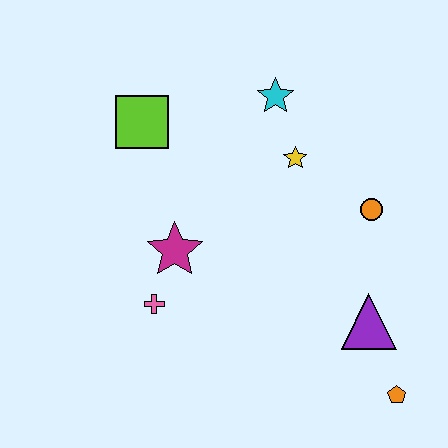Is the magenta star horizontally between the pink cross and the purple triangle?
Yes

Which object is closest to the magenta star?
The pink cross is closest to the magenta star.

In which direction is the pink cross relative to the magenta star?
The pink cross is below the magenta star.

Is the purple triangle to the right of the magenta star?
Yes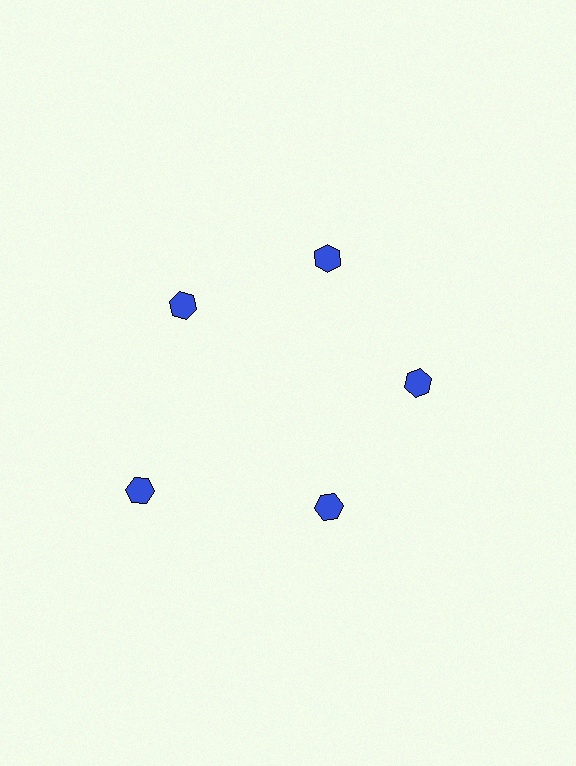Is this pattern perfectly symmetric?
No. The 5 blue hexagons are arranged in a ring, but one element near the 8 o'clock position is pushed outward from the center, breaking the 5-fold rotational symmetry.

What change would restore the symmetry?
The symmetry would be restored by moving it inward, back onto the ring so that all 5 hexagons sit at equal angles and equal distance from the center.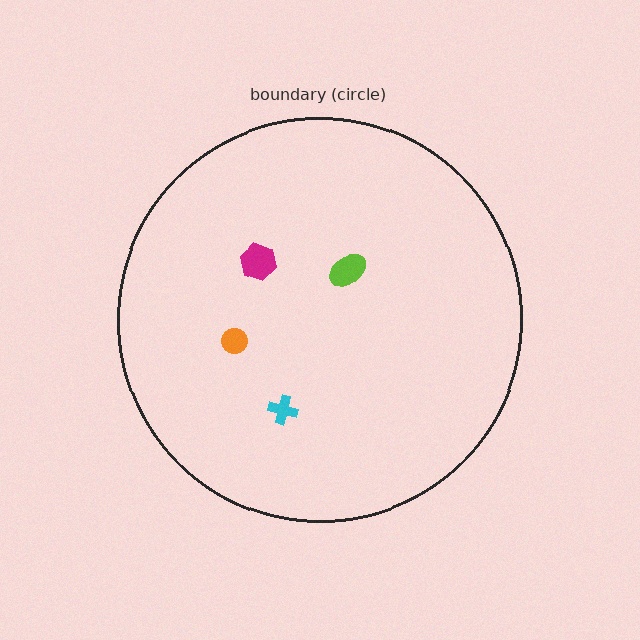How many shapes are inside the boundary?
4 inside, 0 outside.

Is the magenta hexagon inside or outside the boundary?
Inside.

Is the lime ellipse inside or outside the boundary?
Inside.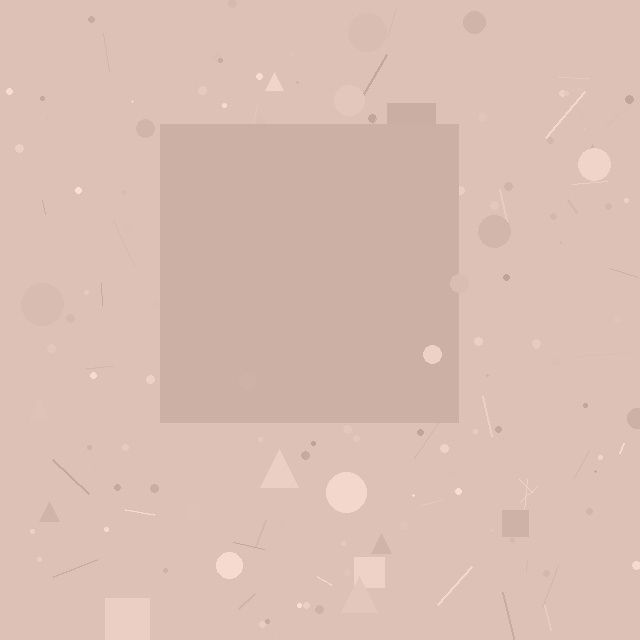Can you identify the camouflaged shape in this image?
The camouflaged shape is a square.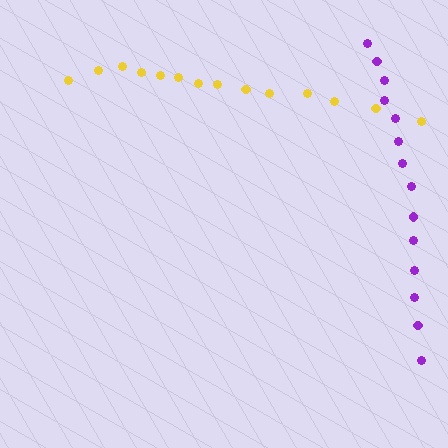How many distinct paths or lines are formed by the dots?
There are 2 distinct paths.